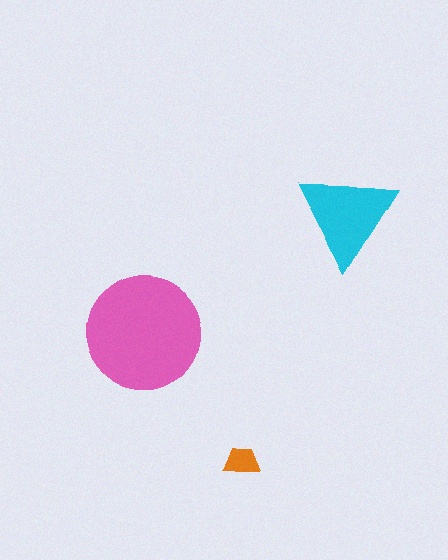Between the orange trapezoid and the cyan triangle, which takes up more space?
The cyan triangle.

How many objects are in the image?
There are 3 objects in the image.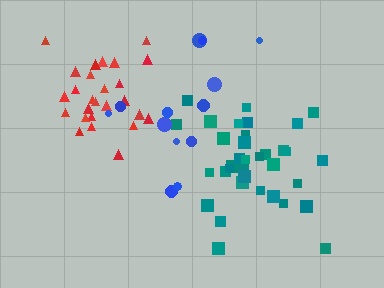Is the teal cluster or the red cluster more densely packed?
Red.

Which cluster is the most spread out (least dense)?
Blue.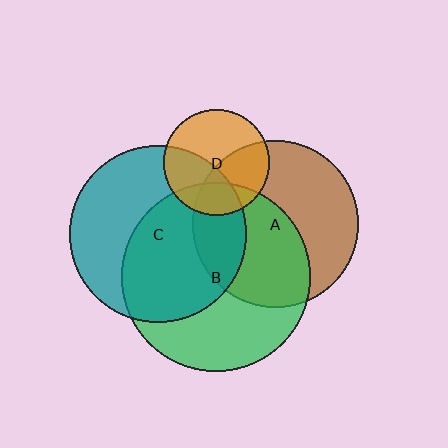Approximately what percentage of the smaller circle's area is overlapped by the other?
Approximately 55%.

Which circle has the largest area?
Circle B (green).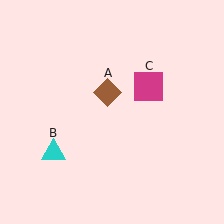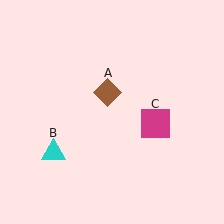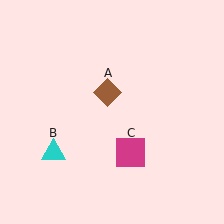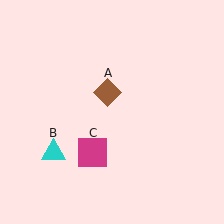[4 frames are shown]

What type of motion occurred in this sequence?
The magenta square (object C) rotated clockwise around the center of the scene.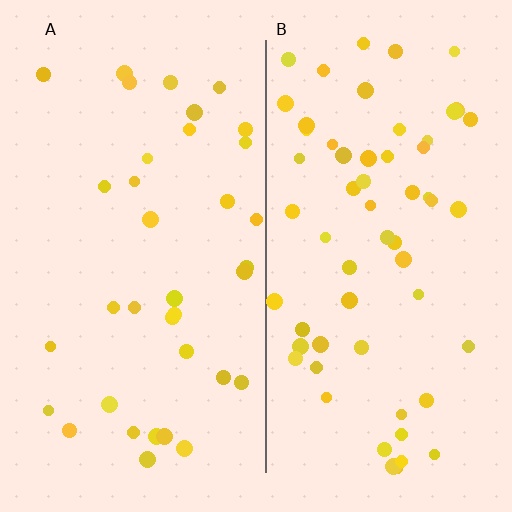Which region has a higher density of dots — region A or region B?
B (the right).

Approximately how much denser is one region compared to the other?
Approximately 1.7× — region B over region A.